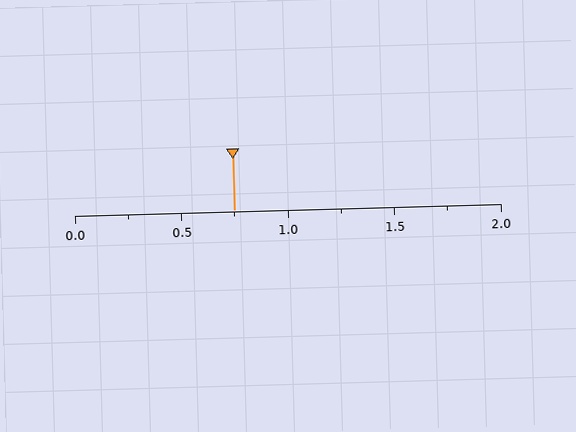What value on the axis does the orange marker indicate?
The marker indicates approximately 0.75.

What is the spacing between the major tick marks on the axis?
The major ticks are spaced 0.5 apart.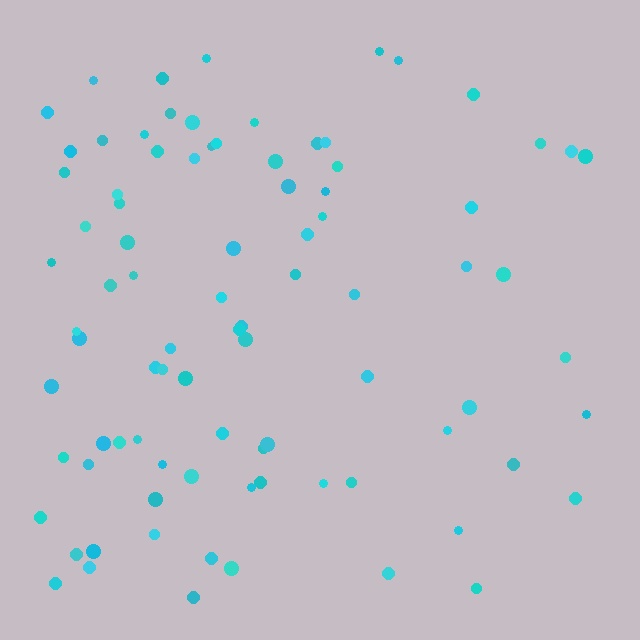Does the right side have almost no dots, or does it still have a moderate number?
Still a moderate number, just noticeably fewer than the left.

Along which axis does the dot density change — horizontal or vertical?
Horizontal.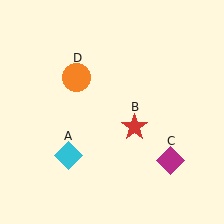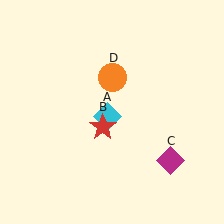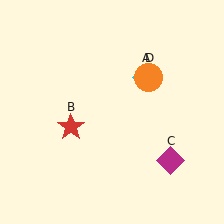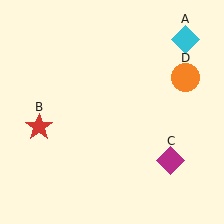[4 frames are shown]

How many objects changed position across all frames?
3 objects changed position: cyan diamond (object A), red star (object B), orange circle (object D).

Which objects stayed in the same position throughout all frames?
Magenta diamond (object C) remained stationary.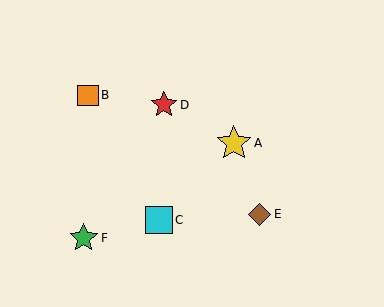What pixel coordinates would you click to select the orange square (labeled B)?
Click at (88, 95) to select the orange square B.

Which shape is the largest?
The yellow star (labeled A) is the largest.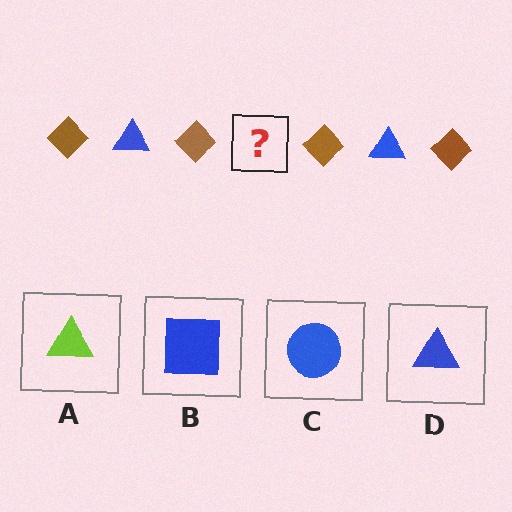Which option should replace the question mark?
Option D.